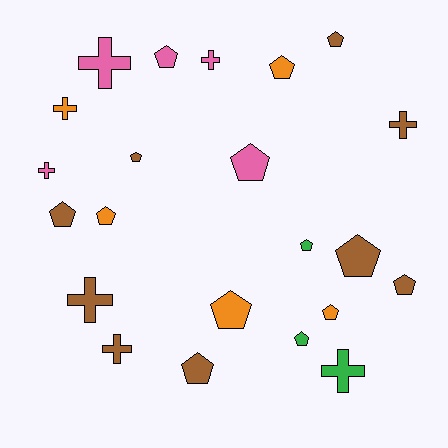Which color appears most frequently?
Brown, with 9 objects.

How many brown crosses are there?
There are 3 brown crosses.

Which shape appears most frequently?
Pentagon, with 14 objects.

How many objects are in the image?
There are 22 objects.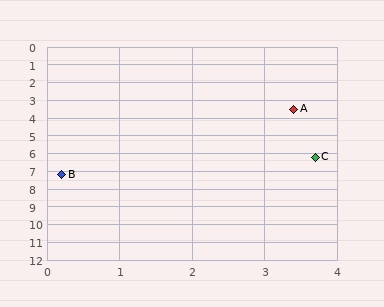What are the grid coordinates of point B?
Point B is at approximately (0.2, 7.2).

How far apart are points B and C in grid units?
Points B and C are about 3.6 grid units apart.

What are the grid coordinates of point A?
Point A is at approximately (3.4, 3.5).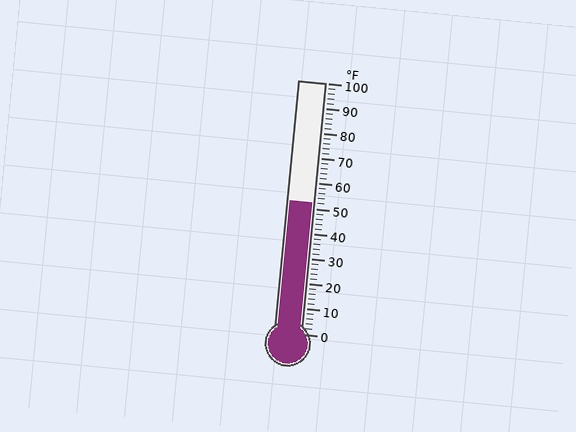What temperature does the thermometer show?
The thermometer shows approximately 52°F.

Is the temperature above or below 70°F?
The temperature is below 70°F.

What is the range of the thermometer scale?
The thermometer scale ranges from 0°F to 100°F.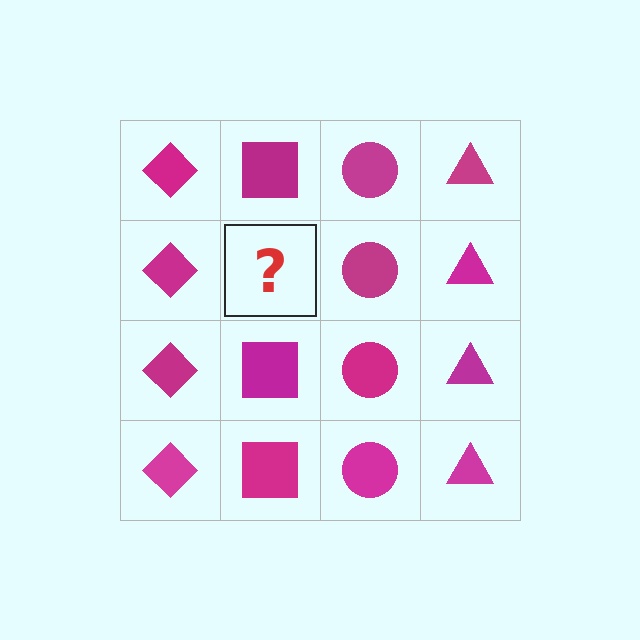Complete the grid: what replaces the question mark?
The question mark should be replaced with a magenta square.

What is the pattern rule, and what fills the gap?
The rule is that each column has a consistent shape. The gap should be filled with a magenta square.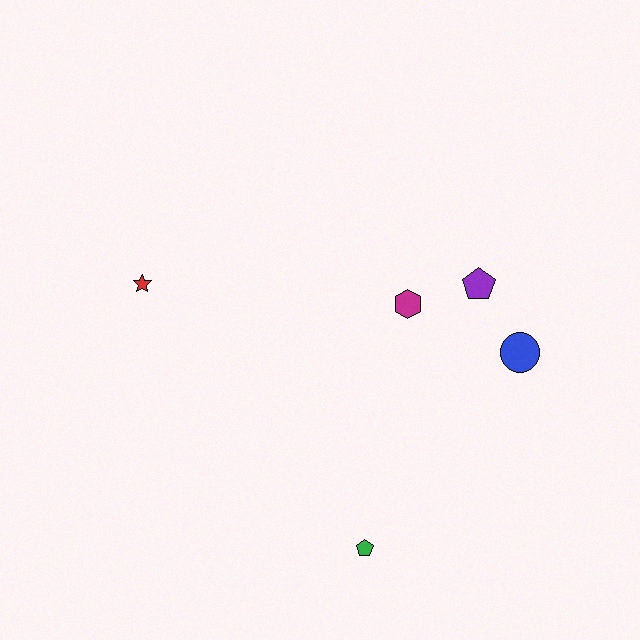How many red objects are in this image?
There is 1 red object.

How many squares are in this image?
There are no squares.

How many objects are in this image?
There are 5 objects.